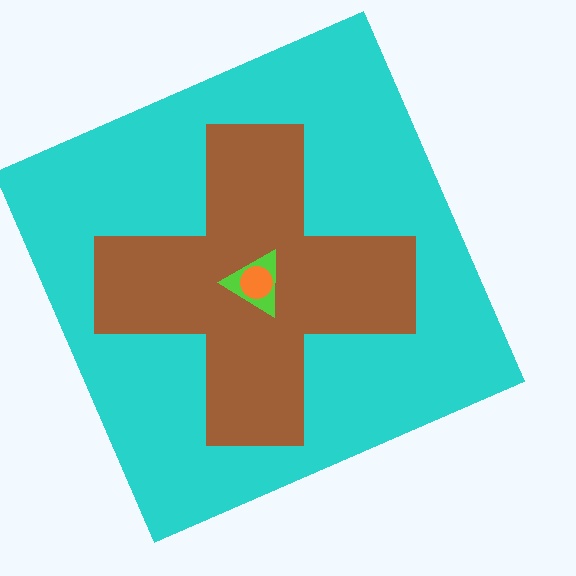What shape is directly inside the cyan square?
The brown cross.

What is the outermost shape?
The cyan square.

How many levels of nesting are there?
4.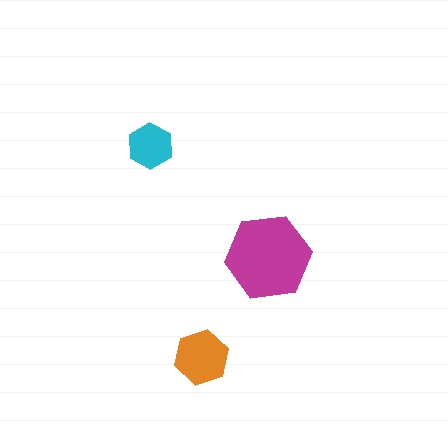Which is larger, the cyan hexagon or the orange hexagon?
The orange one.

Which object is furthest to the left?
The cyan hexagon is leftmost.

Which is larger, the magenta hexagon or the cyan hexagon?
The magenta one.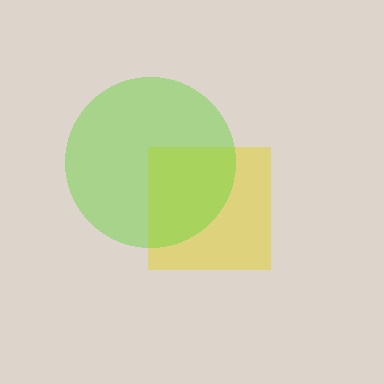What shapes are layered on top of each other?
The layered shapes are: a yellow square, a lime circle.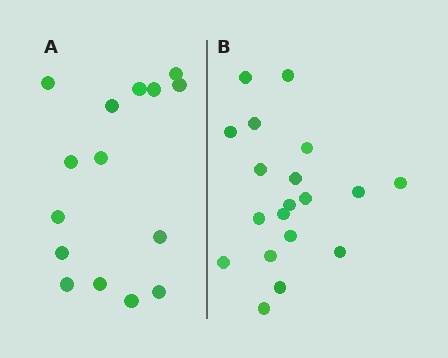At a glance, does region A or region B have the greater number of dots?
Region B (the right region) has more dots.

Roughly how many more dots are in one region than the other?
Region B has about 4 more dots than region A.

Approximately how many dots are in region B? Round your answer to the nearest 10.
About 20 dots. (The exact count is 19, which rounds to 20.)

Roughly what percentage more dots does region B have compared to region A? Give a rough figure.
About 25% more.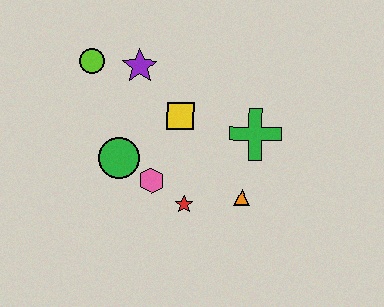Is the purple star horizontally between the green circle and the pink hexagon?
Yes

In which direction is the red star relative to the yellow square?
The red star is below the yellow square.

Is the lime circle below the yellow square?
No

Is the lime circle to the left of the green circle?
Yes